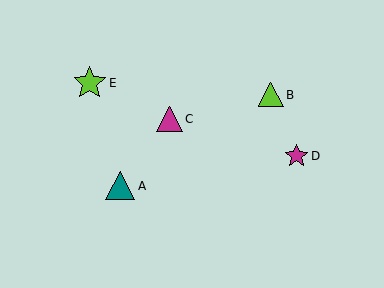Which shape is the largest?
The lime star (labeled E) is the largest.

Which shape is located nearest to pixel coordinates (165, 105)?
The magenta triangle (labeled C) at (170, 119) is nearest to that location.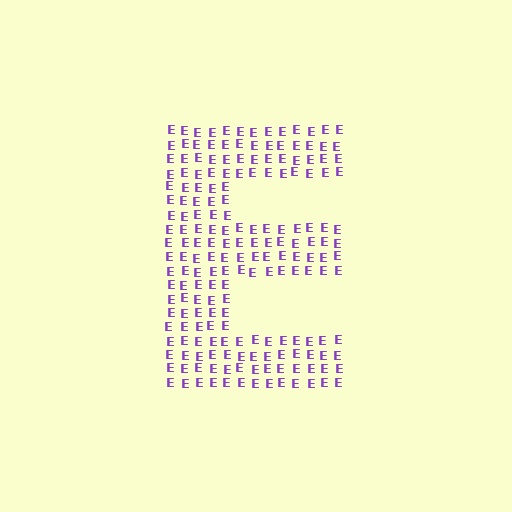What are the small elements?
The small elements are letter E's.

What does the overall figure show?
The overall figure shows the letter E.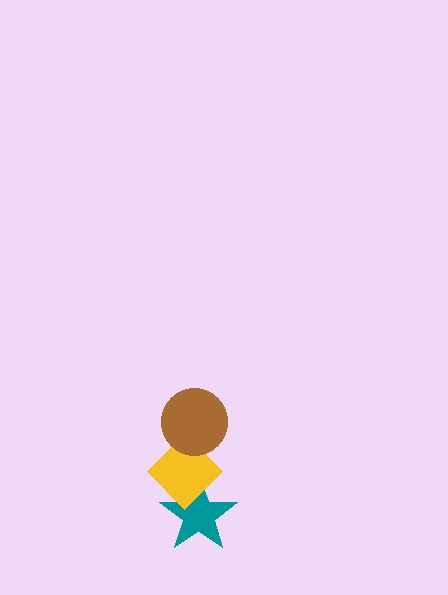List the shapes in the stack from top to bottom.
From top to bottom: the brown circle, the yellow diamond, the teal star.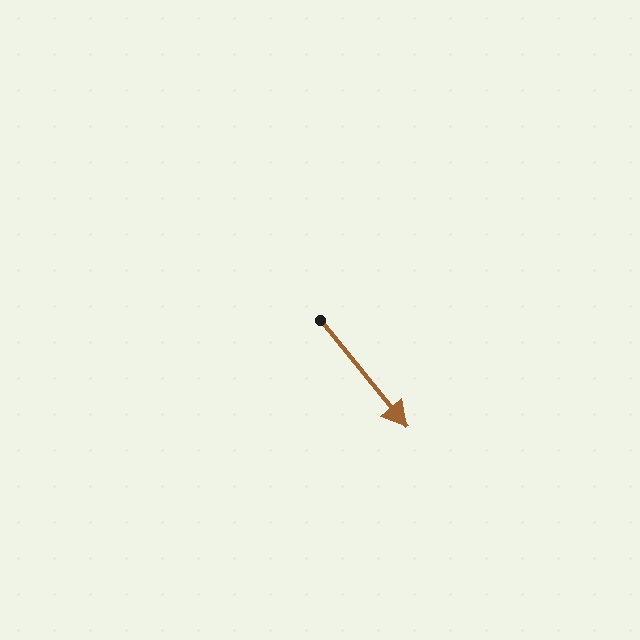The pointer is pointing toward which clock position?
Roughly 5 o'clock.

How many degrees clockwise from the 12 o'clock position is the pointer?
Approximately 141 degrees.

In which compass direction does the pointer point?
Southeast.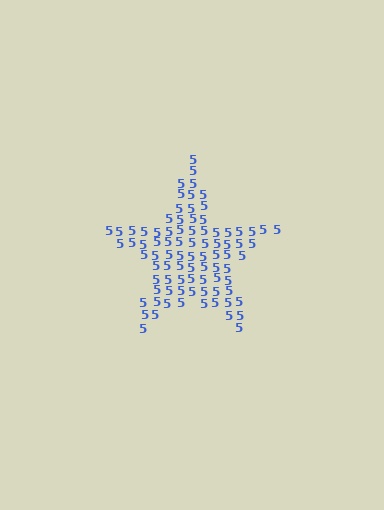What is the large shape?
The large shape is a star.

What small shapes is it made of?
It is made of small digit 5's.